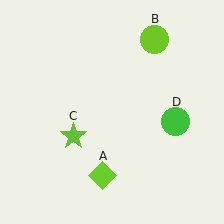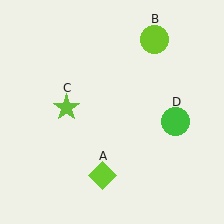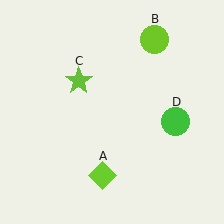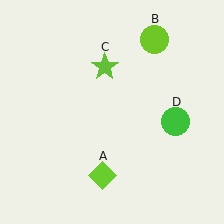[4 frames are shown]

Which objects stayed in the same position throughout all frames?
Lime diamond (object A) and lime circle (object B) and green circle (object D) remained stationary.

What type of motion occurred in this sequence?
The lime star (object C) rotated clockwise around the center of the scene.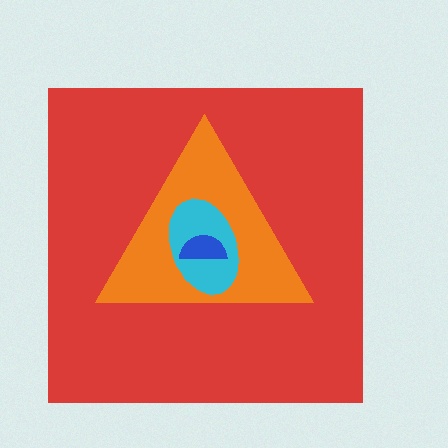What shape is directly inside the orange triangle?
The cyan ellipse.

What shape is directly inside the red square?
The orange triangle.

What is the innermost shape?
The blue semicircle.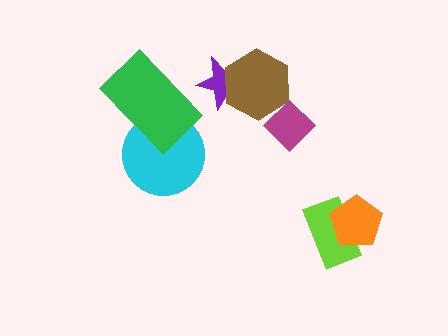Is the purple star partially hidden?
Yes, it is partially covered by another shape.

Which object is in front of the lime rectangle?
The orange pentagon is in front of the lime rectangle.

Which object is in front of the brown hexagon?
The magenta diamond is in front of the brown hexagon.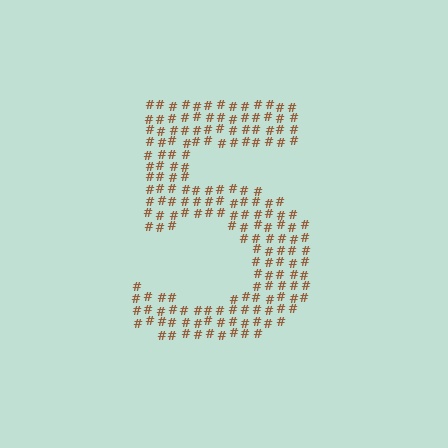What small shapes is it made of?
It is made of small hash symbols.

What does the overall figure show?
The overall figure shows the digit 5.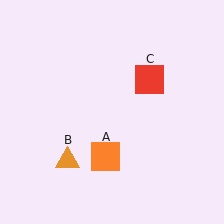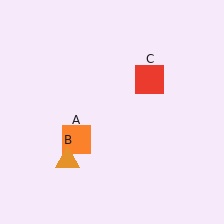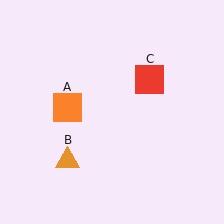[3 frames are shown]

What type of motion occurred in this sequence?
The orange square (object A) rotated clockwise around the center of the scene.